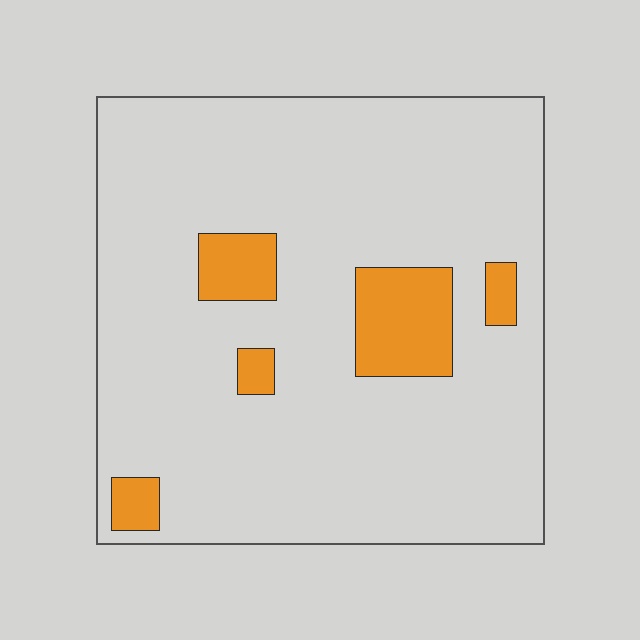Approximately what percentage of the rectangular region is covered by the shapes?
Approximately 10%.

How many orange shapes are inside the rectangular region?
5.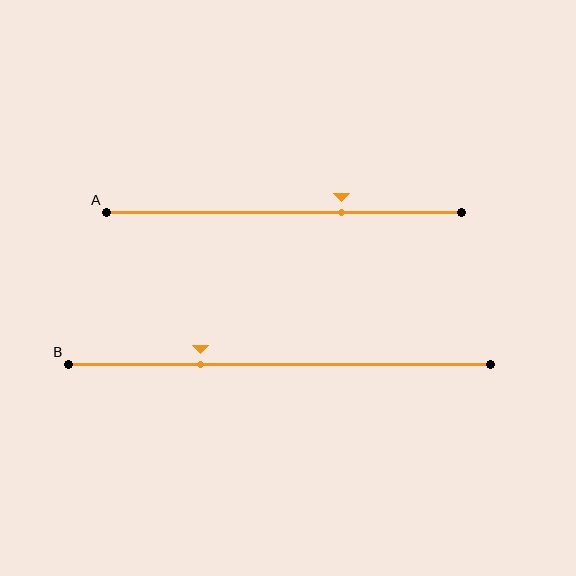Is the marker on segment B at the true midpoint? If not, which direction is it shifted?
No, the marker on segment B is shifted to the left by about 19% of the segment length.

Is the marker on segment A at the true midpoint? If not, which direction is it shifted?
No, the marker on segment A is shifted to the right by about 16% of the segment length.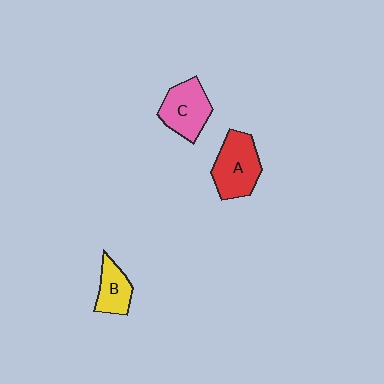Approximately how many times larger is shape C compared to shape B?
Approximately 1.5 times.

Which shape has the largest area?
Shape A (red).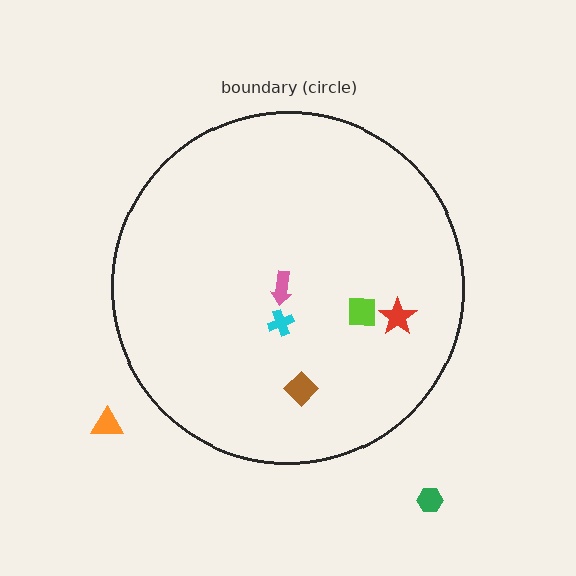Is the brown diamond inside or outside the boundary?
Inside.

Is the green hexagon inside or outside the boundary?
Outside.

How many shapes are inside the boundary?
5 inside, 2 outside.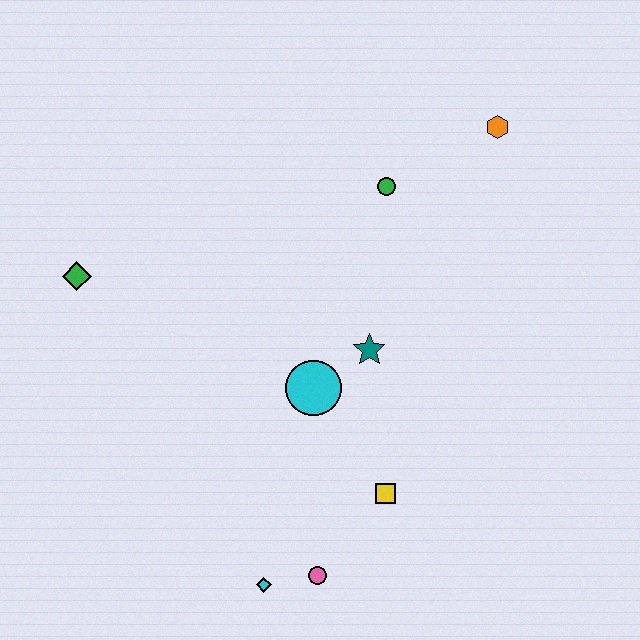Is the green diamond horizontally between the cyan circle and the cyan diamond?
No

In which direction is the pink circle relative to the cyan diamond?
The pink circle is to the right of the cyan diamond.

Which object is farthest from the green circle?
The cyan diamond is farthest from the green circle.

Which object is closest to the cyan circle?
The teal star is closest to the cyan circle.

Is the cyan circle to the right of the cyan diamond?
Yes